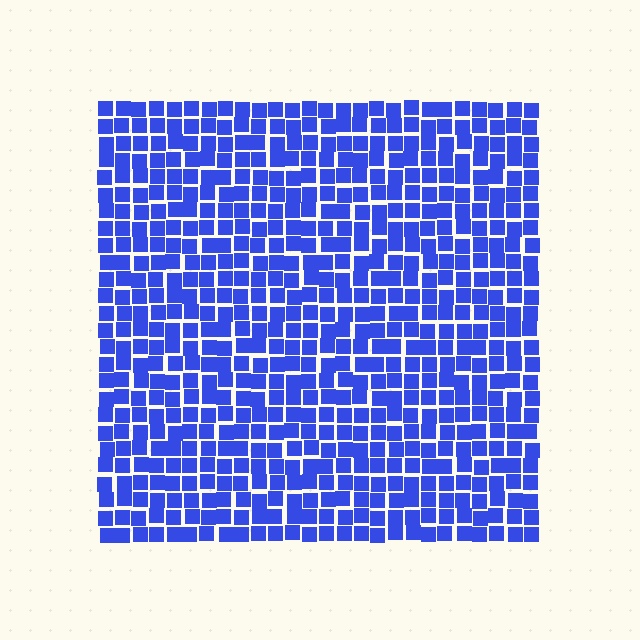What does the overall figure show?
The overall figure shows a square.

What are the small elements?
The small elements are squares.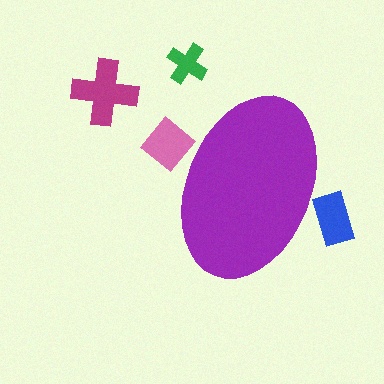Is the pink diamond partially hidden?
Yes, the pink diamond is partially hidden behind the purple ellipse.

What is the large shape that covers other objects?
A purple ellipse.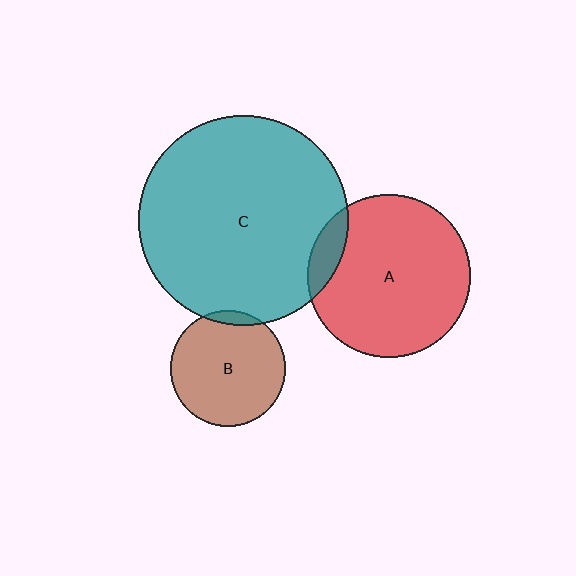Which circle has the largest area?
Circle C (teal).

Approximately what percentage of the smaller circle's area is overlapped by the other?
Approximately 10%.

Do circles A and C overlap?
Yes.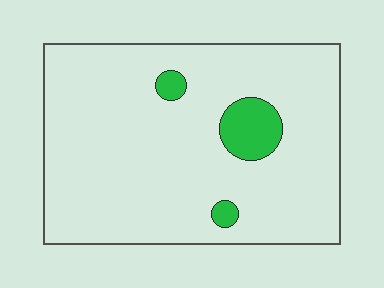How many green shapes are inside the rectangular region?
3.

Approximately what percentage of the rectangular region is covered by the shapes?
Approximately 10%.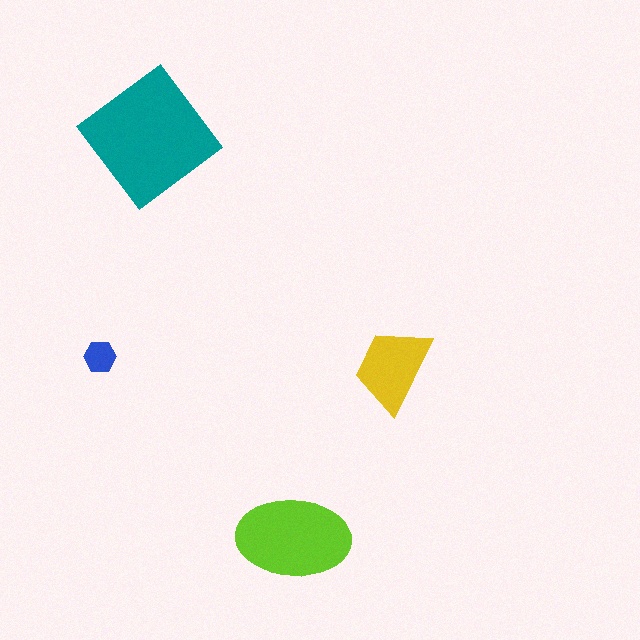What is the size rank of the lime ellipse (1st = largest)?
2nd.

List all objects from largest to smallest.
The teal diamond, the lime ellipse, the yellow trapezoid, the blue hexagon.